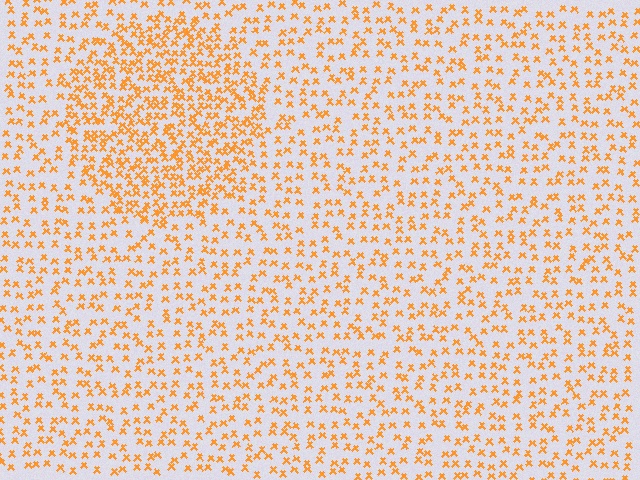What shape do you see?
I see a circle.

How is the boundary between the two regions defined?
The boundary is defined by a change in element density (approximately 2.0x ratio). All elements are the same color, size, and shape.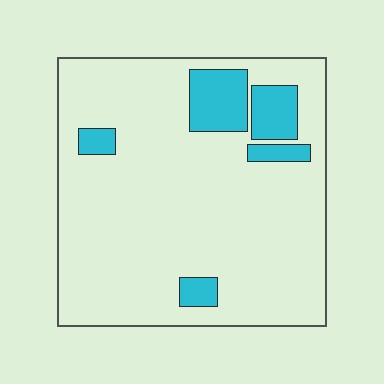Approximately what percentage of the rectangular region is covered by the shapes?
Approximately 15%.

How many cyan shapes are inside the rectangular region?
5.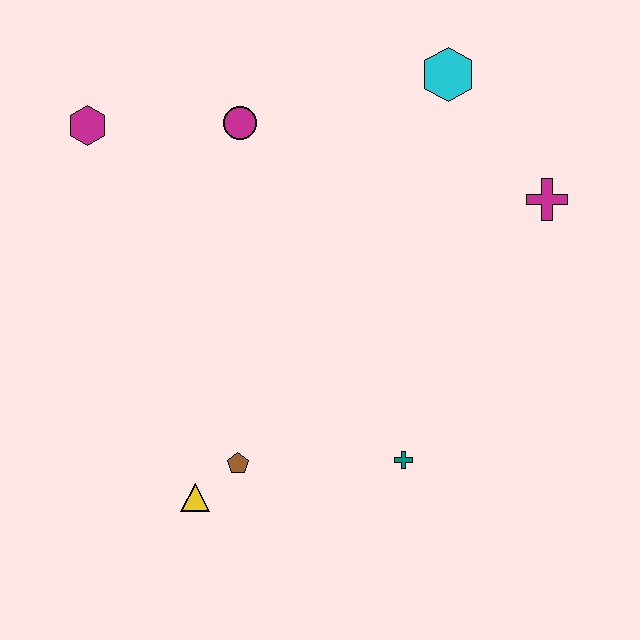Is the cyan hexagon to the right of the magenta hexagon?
Yes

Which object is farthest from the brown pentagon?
The cyan hexagon is farthest from the brown pentagon.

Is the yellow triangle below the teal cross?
Yes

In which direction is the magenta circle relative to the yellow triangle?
The magenta circle is above the yellow triangle.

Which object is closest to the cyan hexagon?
The magenta cross is closest to the cyan hexagon.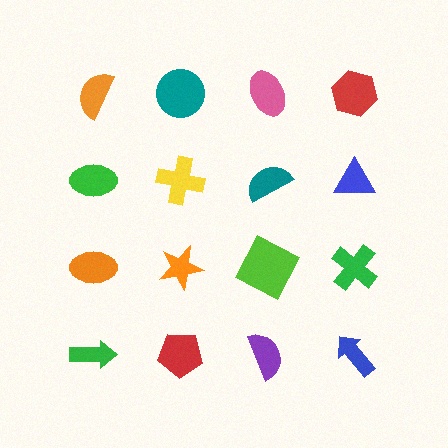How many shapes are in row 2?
4 shapes.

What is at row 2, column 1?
A green ellipse.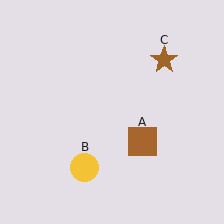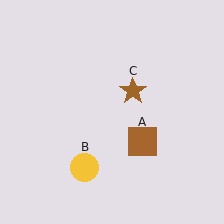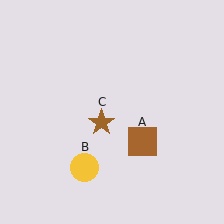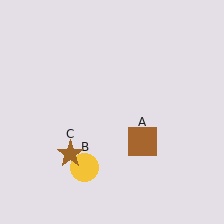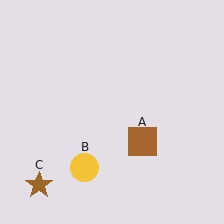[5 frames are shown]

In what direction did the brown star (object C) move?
The brown star (object C) moved down and to the left.